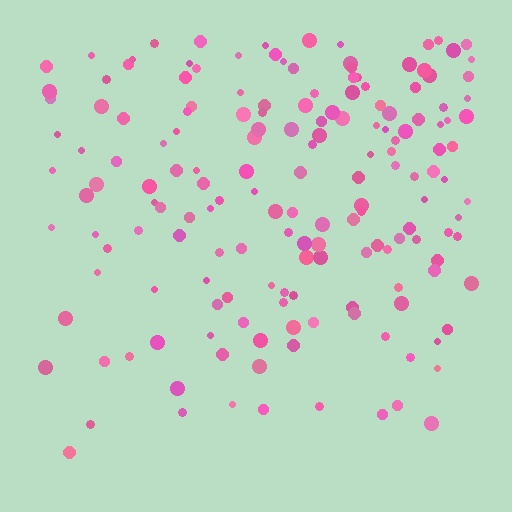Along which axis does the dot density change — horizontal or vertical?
Vertical.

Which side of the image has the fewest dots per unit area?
The bottom.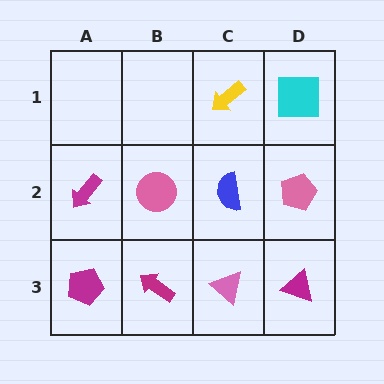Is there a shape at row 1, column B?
No, that cell is empty.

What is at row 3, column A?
A magenta pentagon.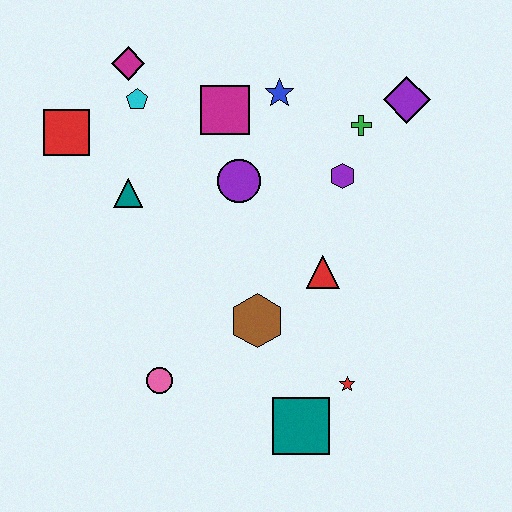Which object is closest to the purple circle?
The magenta square is closest to the purple circle.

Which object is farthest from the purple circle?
The teal square is farthest from the purple circle.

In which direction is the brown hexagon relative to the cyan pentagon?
The brown hexagon is below the cyan pentagon.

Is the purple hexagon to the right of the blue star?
Yes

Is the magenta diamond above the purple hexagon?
Yes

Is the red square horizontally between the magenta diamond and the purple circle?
No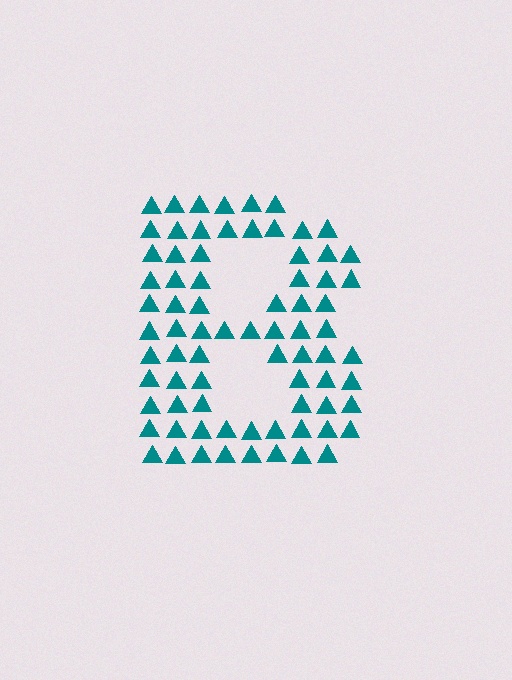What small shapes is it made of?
It is made of small triangles.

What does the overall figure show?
The overall figure shows the letter B.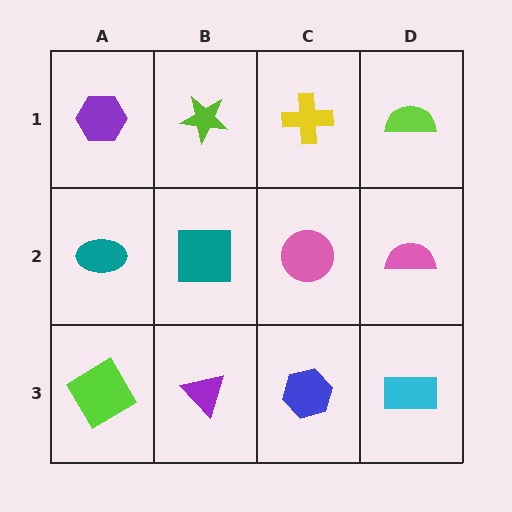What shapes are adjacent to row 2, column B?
A lime star (row 1, column B), a purple triangle (row 3, column B), a teal ellipse (row 2, column A), a pink circle (row 2, column C).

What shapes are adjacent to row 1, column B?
A teal square (row 2, column B), a purple hexagon (row 1, column A), a yellow cross (row 1, column C).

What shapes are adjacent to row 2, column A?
A purple hexagon (row 1, column A), a lime diamond (row 3, column A), a teal square (row 2, column B).